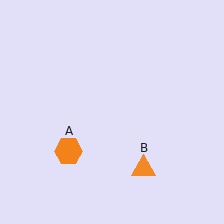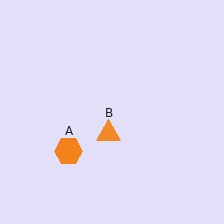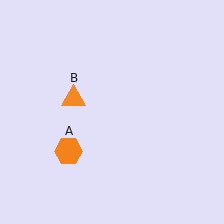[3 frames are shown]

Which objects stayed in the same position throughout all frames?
Orange hexagon (object A) remained stationary.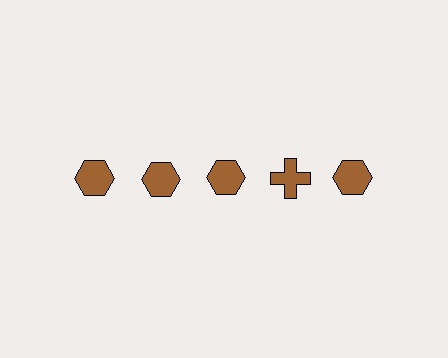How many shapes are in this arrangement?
There are 5 shapes arranged in a grid pattern.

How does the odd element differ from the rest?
It has a different shape: cross instead of hexagon.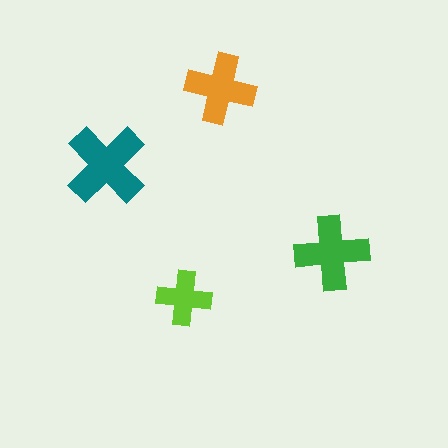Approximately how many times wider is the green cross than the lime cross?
About 1.5 times wider.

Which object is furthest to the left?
The teal cross is leftmost.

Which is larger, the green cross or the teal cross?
The teal one.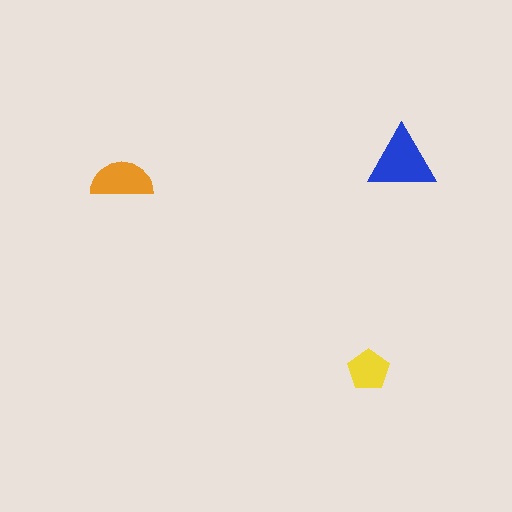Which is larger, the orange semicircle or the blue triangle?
The blue triangle.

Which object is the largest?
The blue triangle.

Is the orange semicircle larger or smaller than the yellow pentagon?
Larger.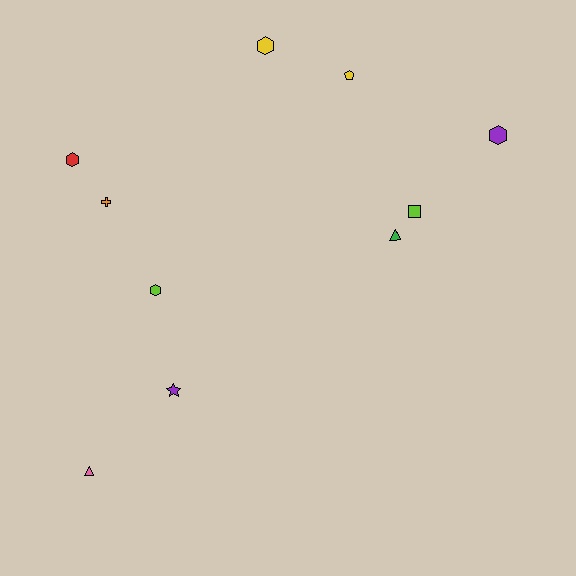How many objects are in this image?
There are 10 objects.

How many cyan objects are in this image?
There are no cyan objects.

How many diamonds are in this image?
There are no diamonds.